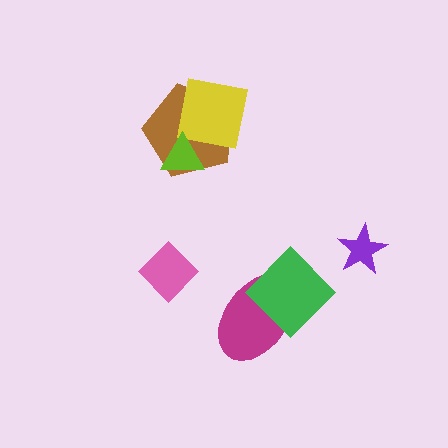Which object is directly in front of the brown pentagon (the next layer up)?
The yellow square is directly in front of the brown pentagon.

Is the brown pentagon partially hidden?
Yes, it is partially covered by another shape.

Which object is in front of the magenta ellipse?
The green diamond is in front of the magenta ellipse.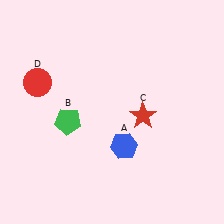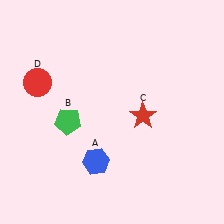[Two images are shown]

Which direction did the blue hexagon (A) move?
The blue hexagon (A) moved left.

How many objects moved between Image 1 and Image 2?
1 object moved between the two images.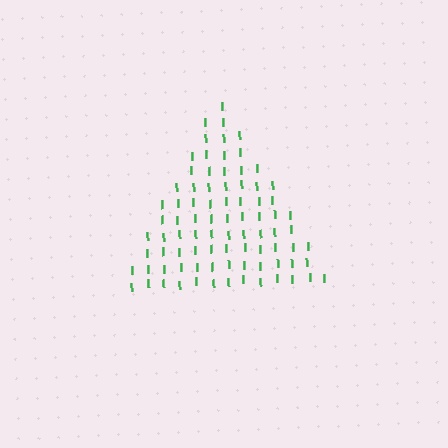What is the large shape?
The large shape is a triangle.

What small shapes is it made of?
It is made of small letter I's.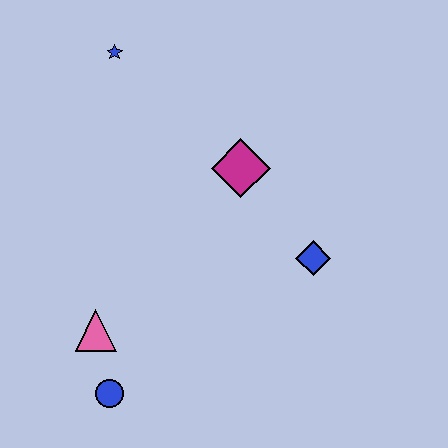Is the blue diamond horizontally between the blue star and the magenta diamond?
No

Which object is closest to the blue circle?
The pink triangle is closest to the blue circle.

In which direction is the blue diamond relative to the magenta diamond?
The blue diamond is below the magenta diamond.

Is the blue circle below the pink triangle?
Yes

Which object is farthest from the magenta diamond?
The blue circle is farthest from the magenta diamond.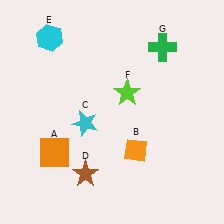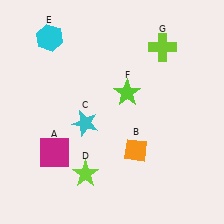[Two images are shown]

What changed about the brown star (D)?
In Image 1, D is brown. In Image 2, it changed to lime.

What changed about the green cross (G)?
In Image 1, G is green. In Image 2, it changed to lime.